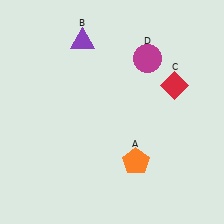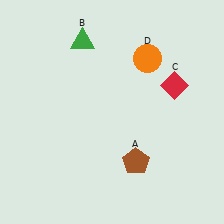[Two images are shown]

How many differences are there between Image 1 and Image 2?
There are 3 differences between the two images.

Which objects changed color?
A changed from orange to brown. B changed from purple to green. D changed from magenta to orange.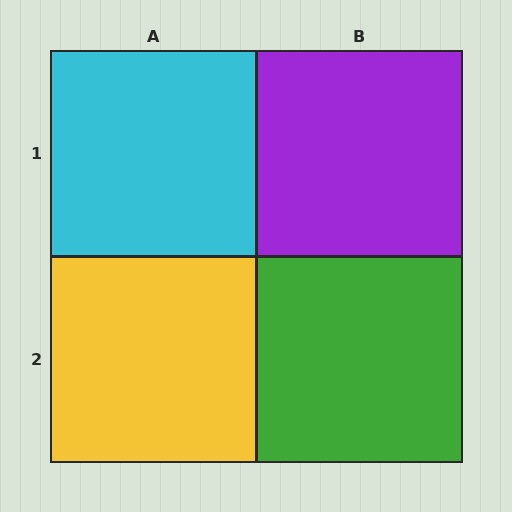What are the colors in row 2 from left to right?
Yellow, green.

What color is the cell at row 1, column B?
Purple.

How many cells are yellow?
1 cell is yellow.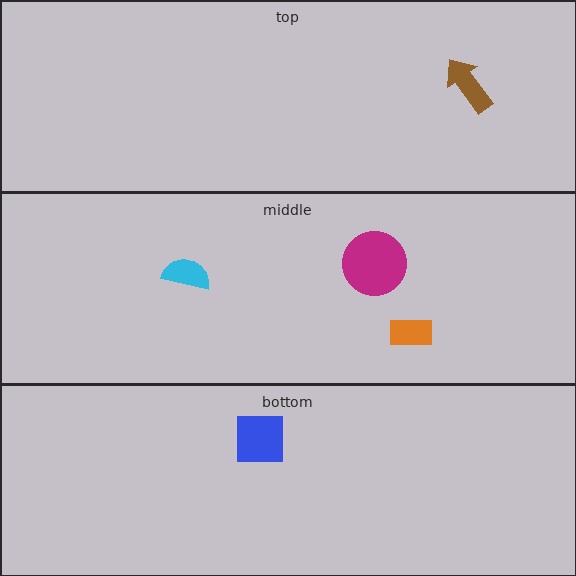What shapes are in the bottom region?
The blue square.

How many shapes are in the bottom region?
1.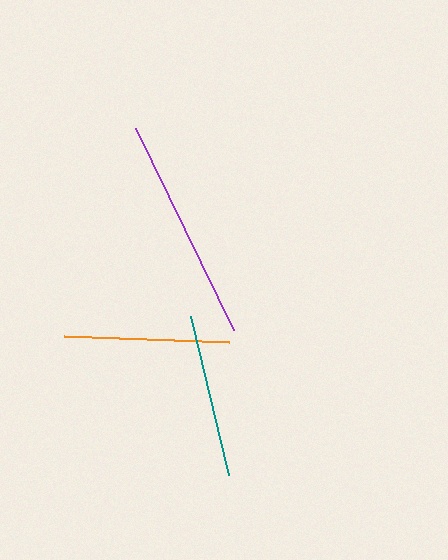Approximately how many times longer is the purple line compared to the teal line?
The purple line is approximately 1.4 times the length of the teal line.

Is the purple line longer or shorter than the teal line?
The purple line is longer than the teal line.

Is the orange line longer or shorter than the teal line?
The orange line is longer than the teal line.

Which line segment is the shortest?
The teal line is the shortest at approximately 163 pixels.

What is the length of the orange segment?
The orange segment is approximately 165 pixels long.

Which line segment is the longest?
The purple line is the longest at approximately 225 pixels.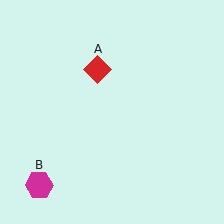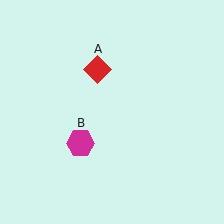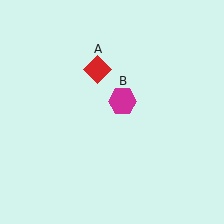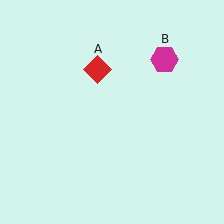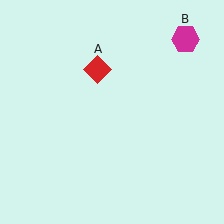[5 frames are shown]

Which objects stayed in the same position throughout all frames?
Red diamond (object A) remained stationary.